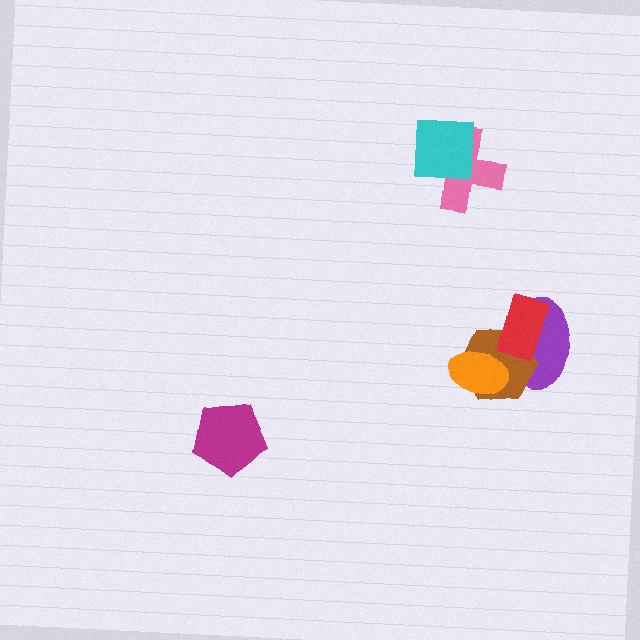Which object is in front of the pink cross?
The cyan square is in front of the pink cross.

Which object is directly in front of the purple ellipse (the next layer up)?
The brown hexagon is directly in front of the purple ellipse.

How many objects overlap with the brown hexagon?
3 objects overlap with the brown hexagon.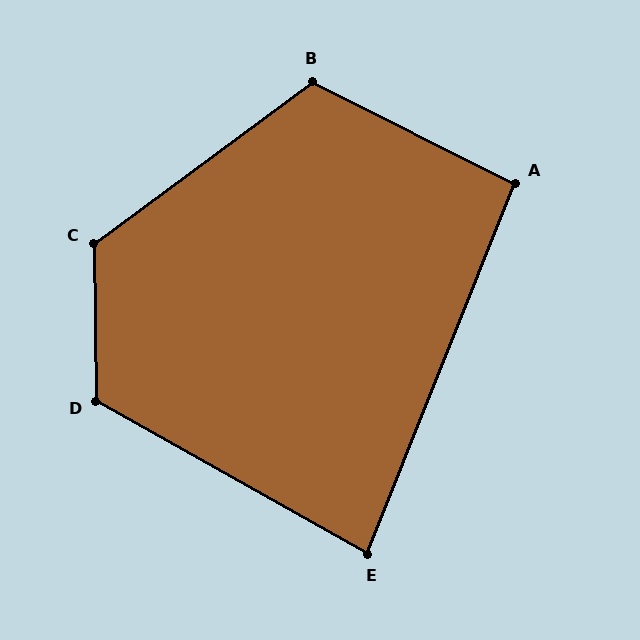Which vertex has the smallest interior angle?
E, at approximately 83 degrees.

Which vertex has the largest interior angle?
C, at approximately 126 degrees.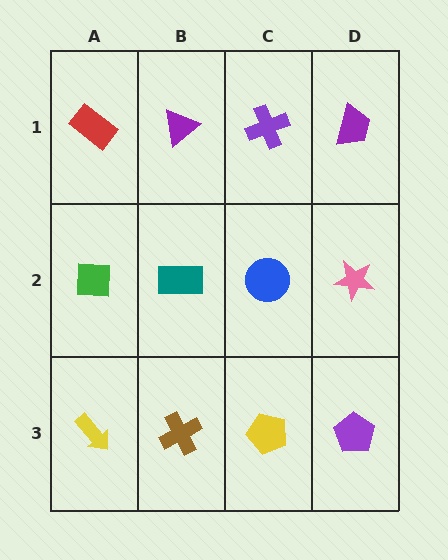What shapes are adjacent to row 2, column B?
A purple triangle (row 1, column B), a brown cross (row 3, column B), a green square (row 2, column A), a blue circle (row 2, column C).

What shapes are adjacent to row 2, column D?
A purple trapezoid (row 1, column D), a purple pentagon (row 3, column D), a blue circle (row 2, column C).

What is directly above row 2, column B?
A purple triangle.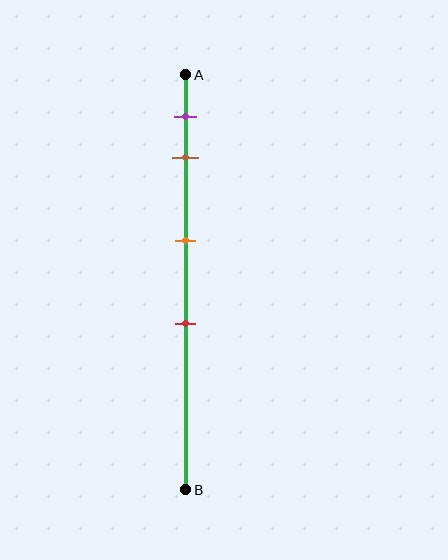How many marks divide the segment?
There are 4 marks dividing the segment.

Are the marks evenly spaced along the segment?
No, the marks are not evenly spaced.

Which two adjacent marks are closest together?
The purple and brown marks are the closest adjacent pair.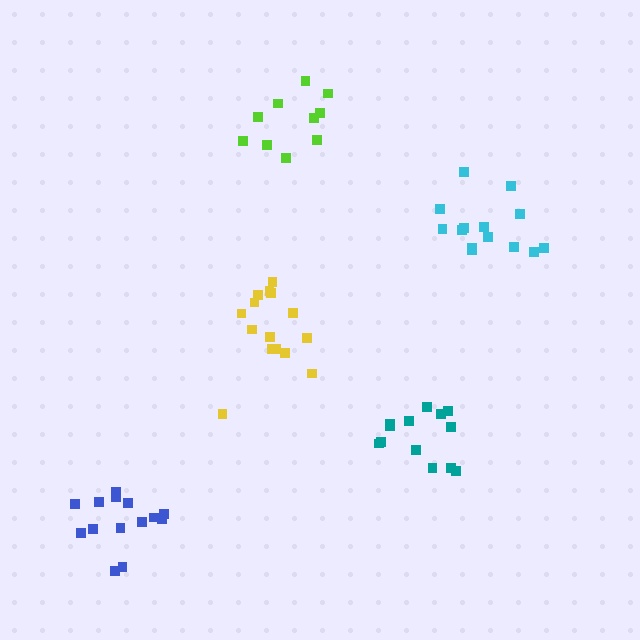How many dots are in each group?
Group 1: 10 dots, Group 2: 14 dots, Group 3: 14 dots, Group 4: 15 dots, Group 5: 13 dots (66 total).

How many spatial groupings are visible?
There are 5 spatial groupings.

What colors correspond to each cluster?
The clusters are colored: lime, cyan, blue, yellow, teal.